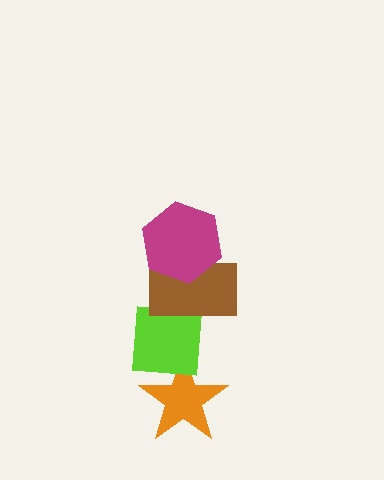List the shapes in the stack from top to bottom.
From top to bottom: the magenta hexagon, the brown rectangle, the lime square, the orange star.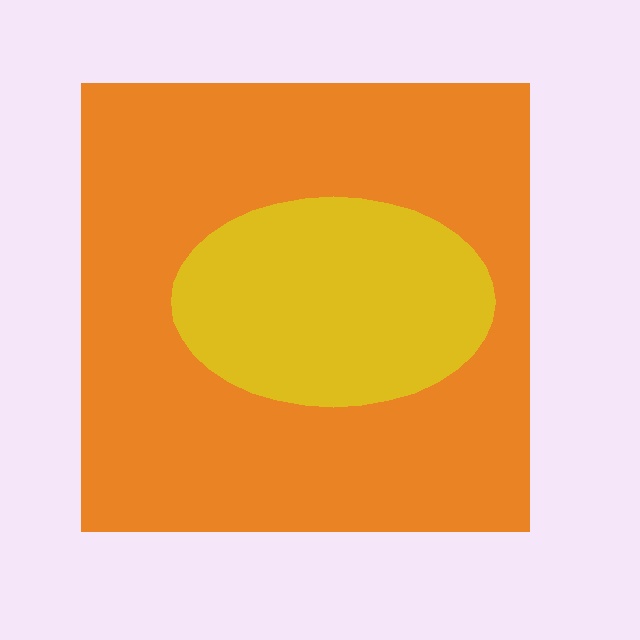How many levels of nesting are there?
2.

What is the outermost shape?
The orange square.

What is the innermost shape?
The yellow ellipse.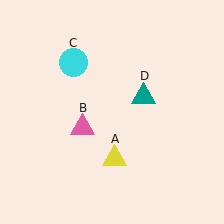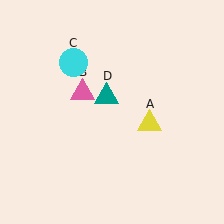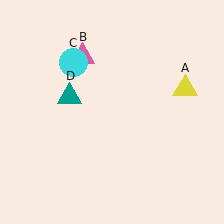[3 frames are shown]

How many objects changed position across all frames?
3 objects changed position: yellow triangle (object A), pink triangle (object B), teal triangle (object D).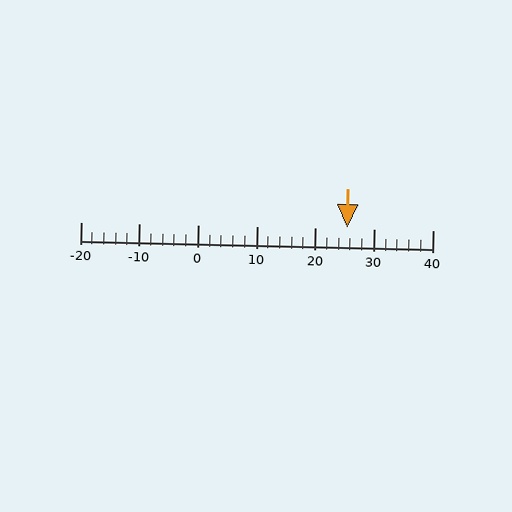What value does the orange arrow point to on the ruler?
The orange arrow points to approximately 26.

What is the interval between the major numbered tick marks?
The major tick marks are spaced 10 units apart.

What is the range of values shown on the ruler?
The ruler shows values from -20 to 40.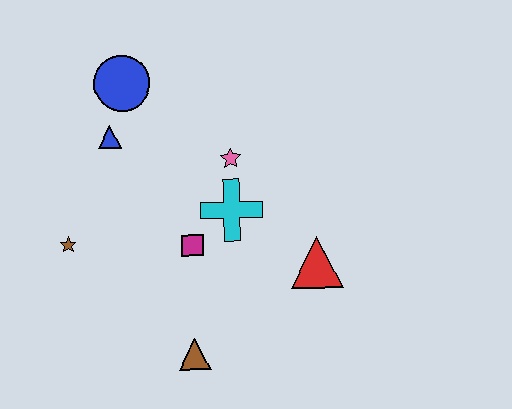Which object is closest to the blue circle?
The blue triangle is closest to the blue circle.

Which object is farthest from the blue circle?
The brown triangle is farthest from the blue circle.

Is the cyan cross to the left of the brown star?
No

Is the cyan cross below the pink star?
Yes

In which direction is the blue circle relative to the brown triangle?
The blue circle is above the brown triangle.